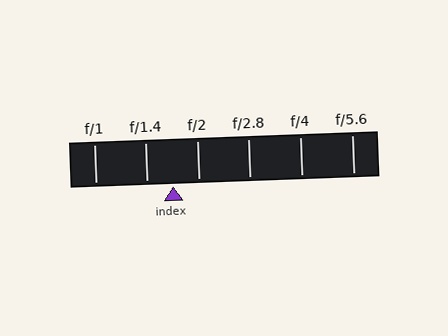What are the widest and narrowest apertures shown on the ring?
The widest aperture shown is f/1 and the narrowest is f/5.6.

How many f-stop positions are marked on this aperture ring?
There are 6 f-stop positions marked.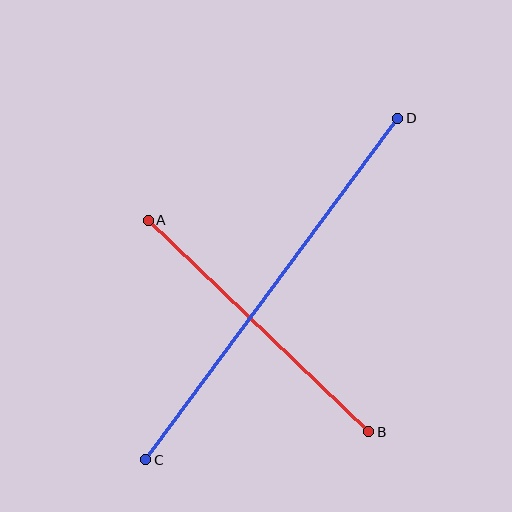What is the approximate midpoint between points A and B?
The midpoint is at approximately (258, 326) pixels.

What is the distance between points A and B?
The distance is approximately 306 pixels.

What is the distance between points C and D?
The distance is approximately 424 pixels.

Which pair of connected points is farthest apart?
Points C and D are farthest apart.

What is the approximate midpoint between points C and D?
The midpoint is at approximately (272, 289) pixels.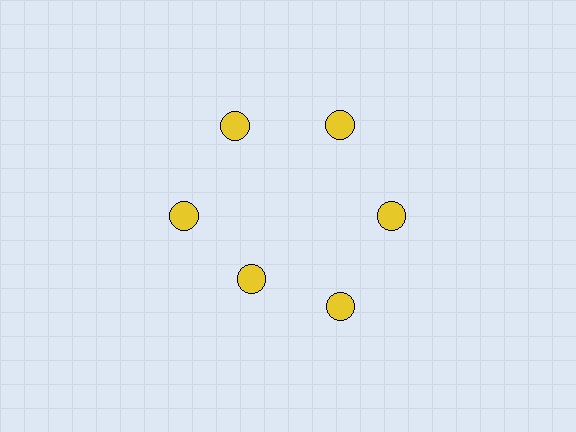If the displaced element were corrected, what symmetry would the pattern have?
It would have 6-fold rotational symmetry — the pattern would map onto itself every 60 degrees.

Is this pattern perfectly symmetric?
No. The 6 yellow circles are arranged in a ring, but one element near the 7 o'clock position is pulled inward toward the center, breaking the 6-fold rotational symmetry.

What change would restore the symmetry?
The symmetry would be restored by moving it outward, back onto the ring so that all 6 circles sit at equal angles and equal distance from the center.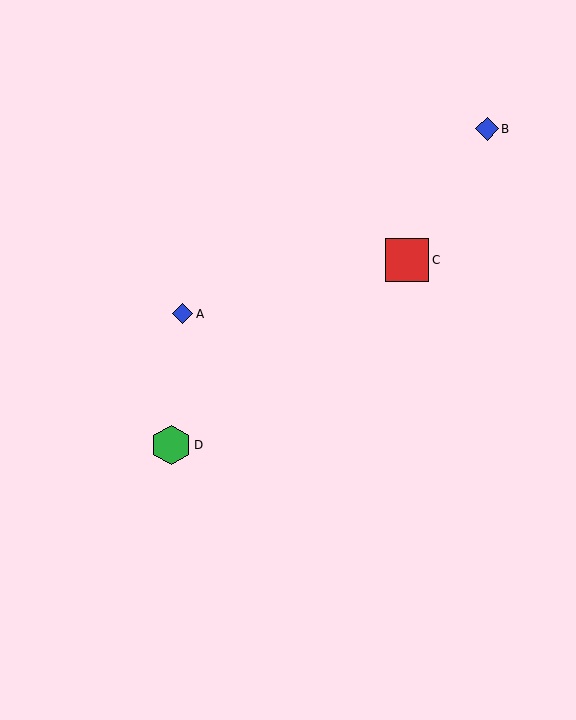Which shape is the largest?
The red square (labeled C) is the largest.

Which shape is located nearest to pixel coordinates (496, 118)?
The blue diamond (labeled B) at (487, 129) is nearest to that location.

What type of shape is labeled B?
Shape B is a blue diamond.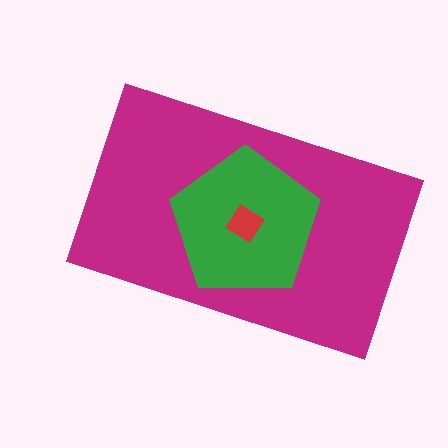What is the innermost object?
The red diamond.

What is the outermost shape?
The magenta rectangle.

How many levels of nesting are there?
3.